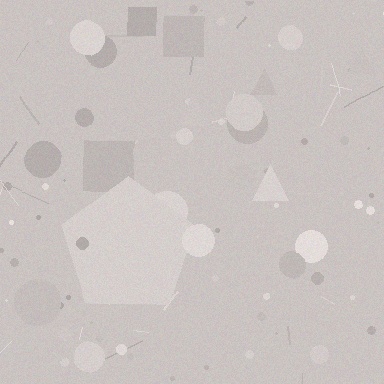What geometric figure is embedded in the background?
A pentagon is embedded in the background.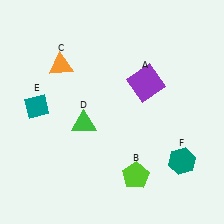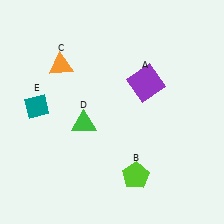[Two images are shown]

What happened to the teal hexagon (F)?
The teal hexagon (F) was removed in Image 2. It was in the bottom-right area of Image 1.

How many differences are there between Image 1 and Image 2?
There is 1 difference between the two images.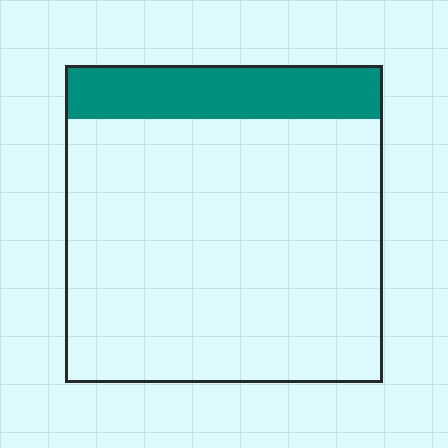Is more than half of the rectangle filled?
No.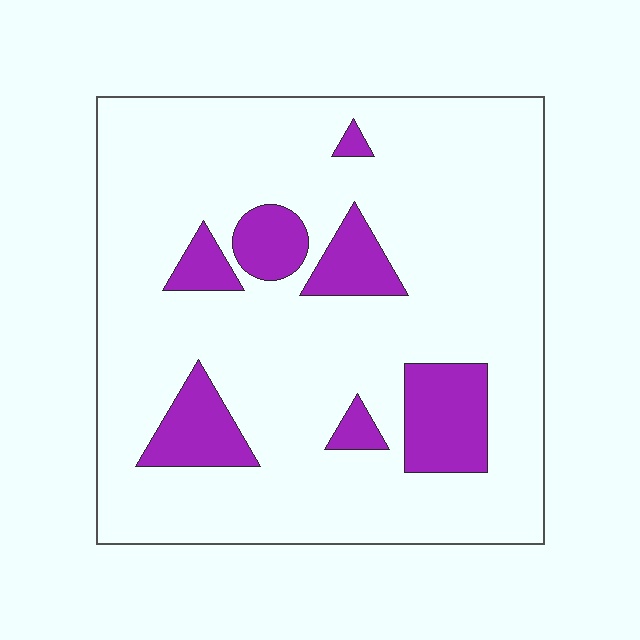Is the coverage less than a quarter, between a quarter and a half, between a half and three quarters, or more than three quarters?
Less than a quarter.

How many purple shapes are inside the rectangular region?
7.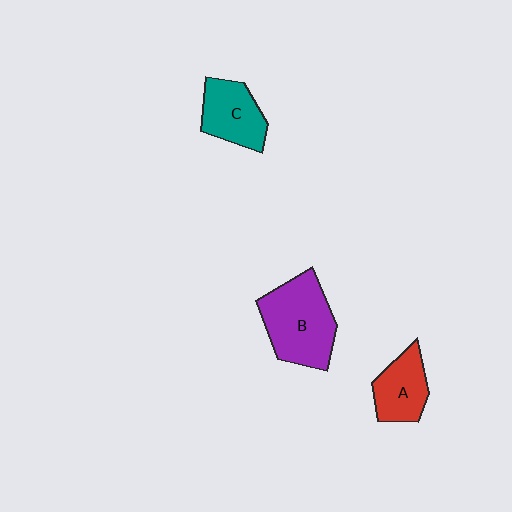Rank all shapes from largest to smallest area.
From largest to smallest: B (purple), C (teal), A (red).